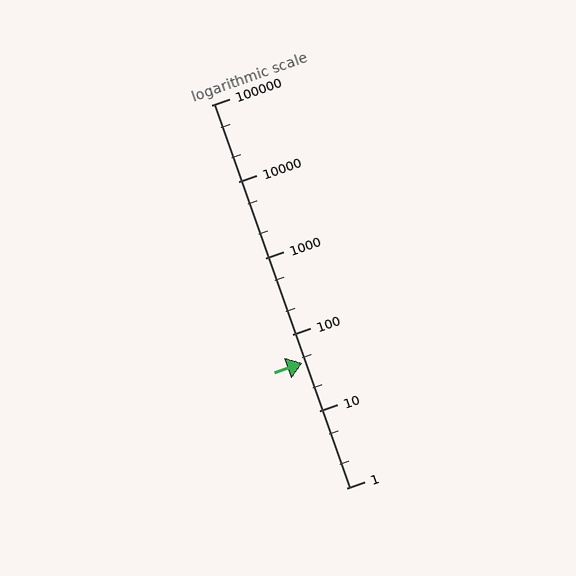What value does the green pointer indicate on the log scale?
The pointer indicates approximately 43.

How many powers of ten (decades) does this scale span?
The scale spans 5 decades, from 1 to 100000.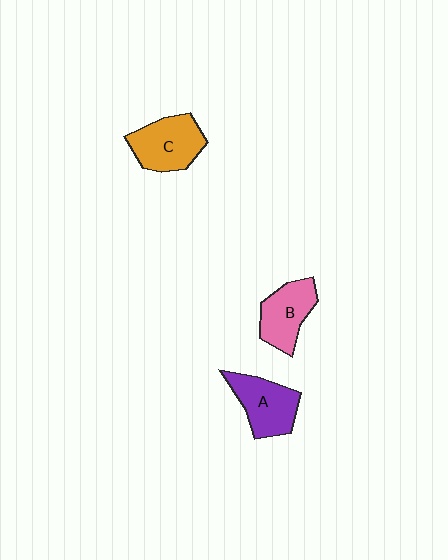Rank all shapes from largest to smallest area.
From largest to smallest: C (orange), A (purple), B (pink).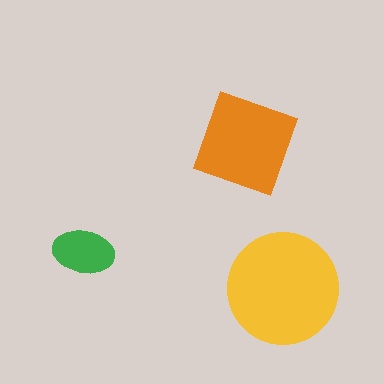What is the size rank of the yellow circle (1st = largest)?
1st.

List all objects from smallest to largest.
The green ellipse, the orange diamond, the yellow circle.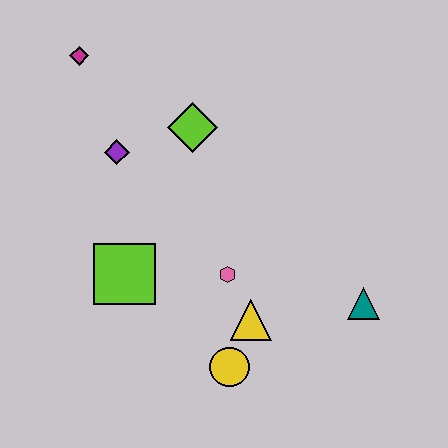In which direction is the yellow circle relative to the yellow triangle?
The yellow circle is below the yellow triangle.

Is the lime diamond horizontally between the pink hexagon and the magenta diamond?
Yes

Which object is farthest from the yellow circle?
The magenta diamond is farthest from the yellow circle.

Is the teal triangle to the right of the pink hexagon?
Yes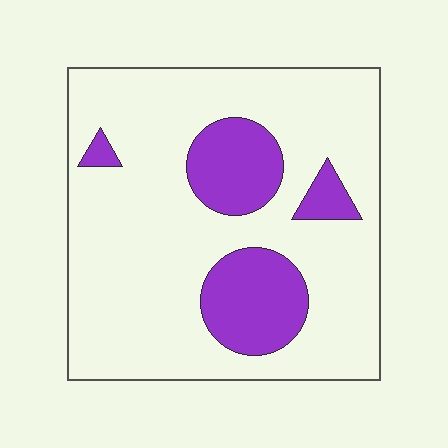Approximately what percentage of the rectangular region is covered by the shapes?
Approximately 20%.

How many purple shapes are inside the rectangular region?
4.